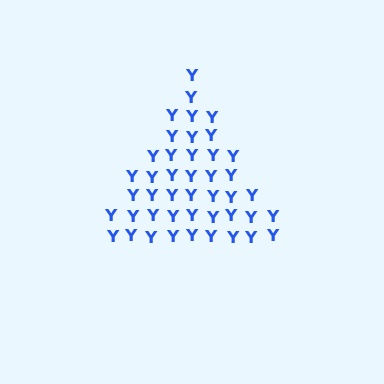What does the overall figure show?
The overall figure shows a triangle.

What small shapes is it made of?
It is made of small letter Y's.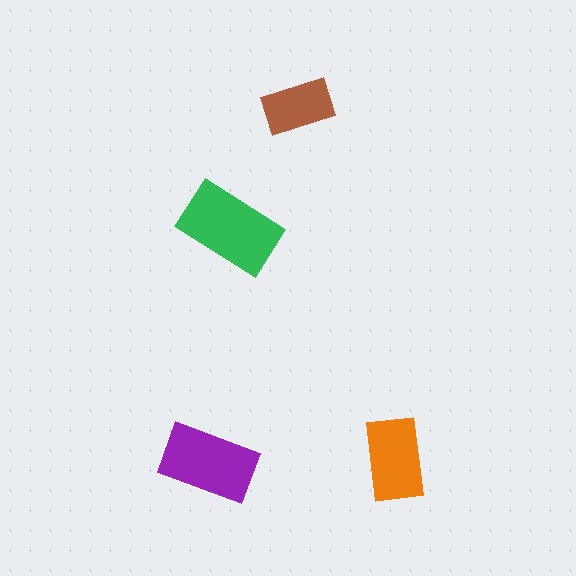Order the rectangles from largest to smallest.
the green one, the purple one, the orange one, the brown one.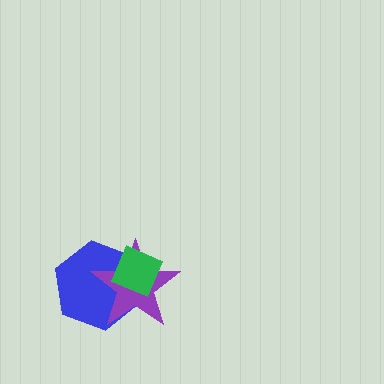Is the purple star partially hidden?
Yes, it is partially covered by another shape.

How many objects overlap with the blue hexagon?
2 objects overlap with the blue hexagon.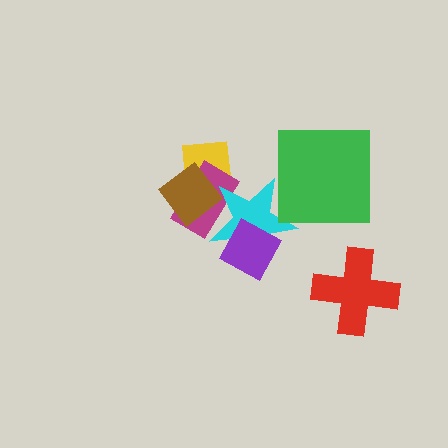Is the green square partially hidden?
No, no other shape covers it.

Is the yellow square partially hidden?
Yes, it is partially covered by another shape.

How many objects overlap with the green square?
0 objects overlap with the green square.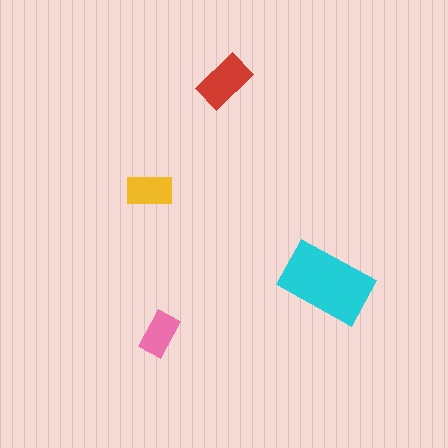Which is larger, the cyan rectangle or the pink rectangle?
The cyan one.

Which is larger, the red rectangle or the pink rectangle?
The red one.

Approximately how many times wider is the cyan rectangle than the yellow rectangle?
About 2 times wider.